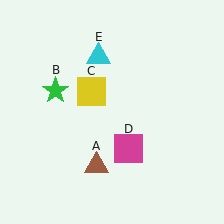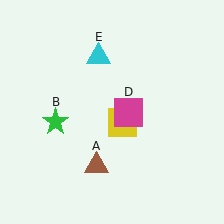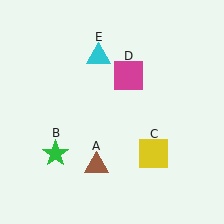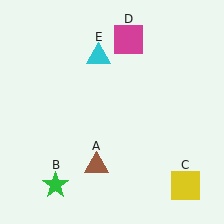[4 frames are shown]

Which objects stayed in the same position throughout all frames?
Brown triangle (object A) and cyan triangle (object E) remained stationary.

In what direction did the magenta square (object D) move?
The magenta square (object D) moved up.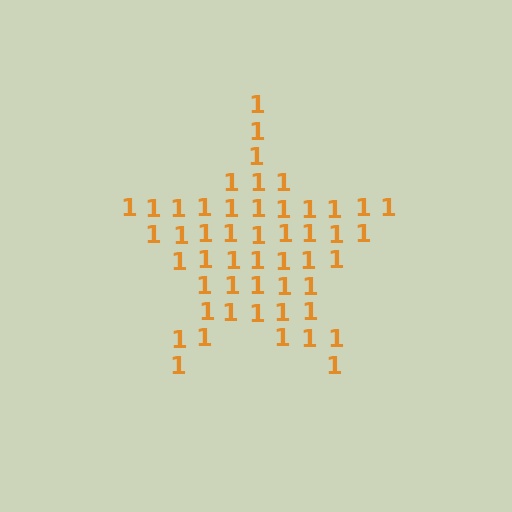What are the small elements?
The small elements are digit 1's.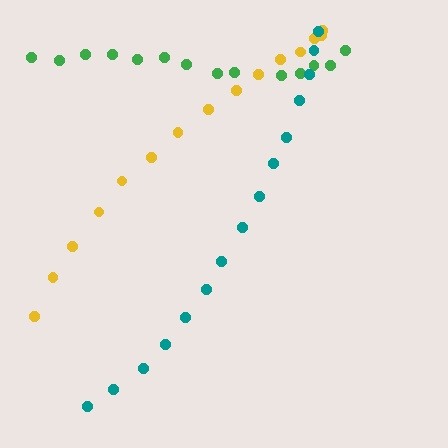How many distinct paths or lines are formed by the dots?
There are 3 distinct paths.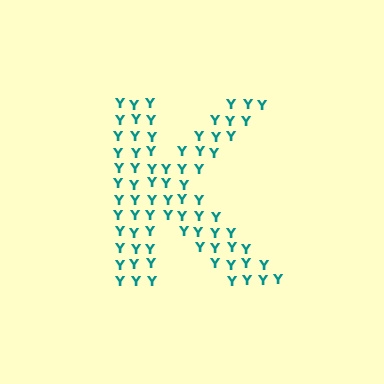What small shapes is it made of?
It is made of small letter Y's.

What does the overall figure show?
The overall figure shows the letter K.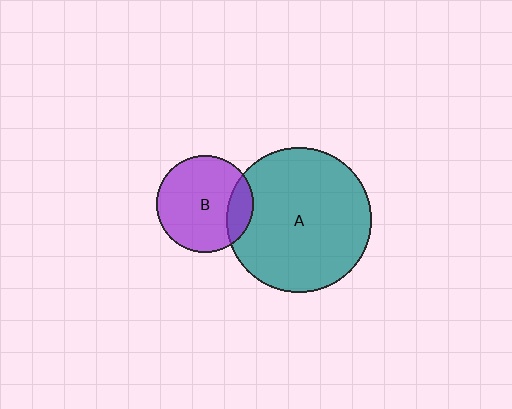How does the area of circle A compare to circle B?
Approximately 2.2 times.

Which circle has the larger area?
Circle A (teal).